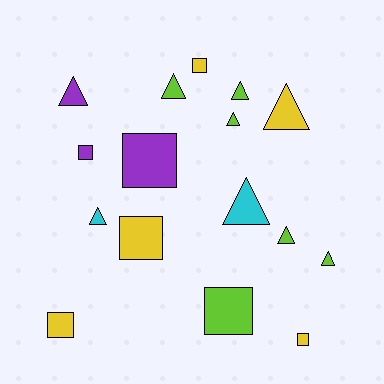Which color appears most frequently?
Lime, with 6 objects.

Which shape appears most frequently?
Triangle, with 9 objects.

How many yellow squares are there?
There are 4 yellow squares.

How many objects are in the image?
There are 16 objects.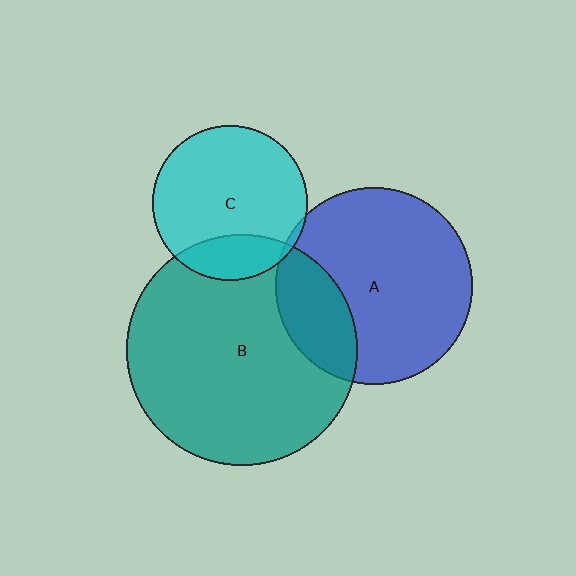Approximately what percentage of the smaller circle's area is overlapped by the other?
Approximately 5%.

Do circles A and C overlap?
Yes.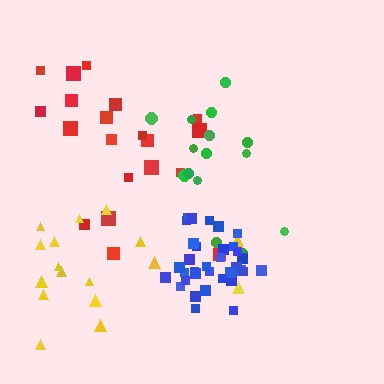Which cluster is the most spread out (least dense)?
Yellow.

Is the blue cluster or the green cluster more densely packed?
Blue.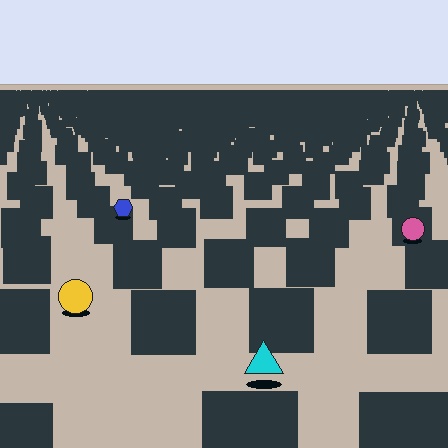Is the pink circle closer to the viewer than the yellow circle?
No. The yellow circle is closer — you can tell from the texture gradient: the ground texture is coarser near it.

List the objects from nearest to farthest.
From nearest to farthest: the cyan triangle, the yellow circle, the pink circle, the blue hexagon.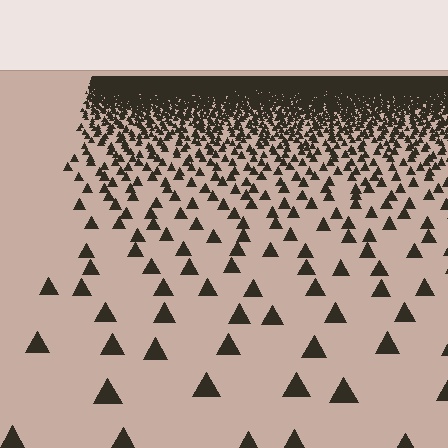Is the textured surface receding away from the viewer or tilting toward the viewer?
The surface is receding away from the viewer. Texture elements get smaller and denser toward the top.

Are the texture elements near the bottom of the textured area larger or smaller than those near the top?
Larger. Near the bottom, elements are closer to the viewer and appear at a bigger on-screen size.